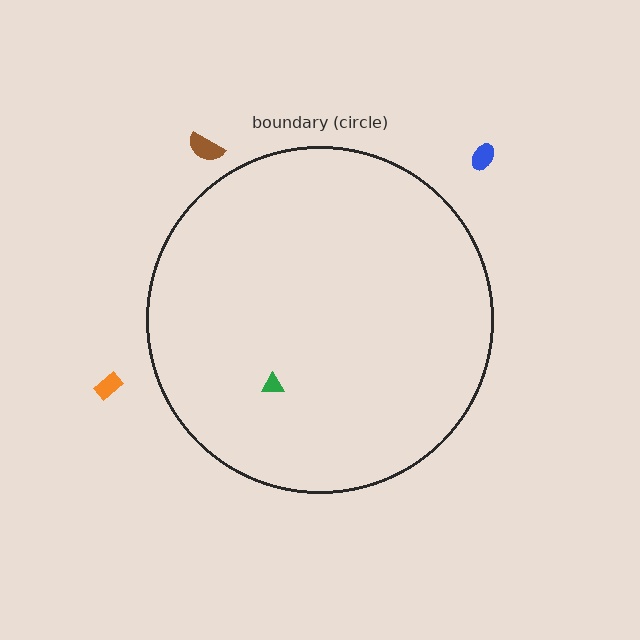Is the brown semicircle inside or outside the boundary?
Outside.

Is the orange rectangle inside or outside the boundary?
Outside.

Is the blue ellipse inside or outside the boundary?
Outside.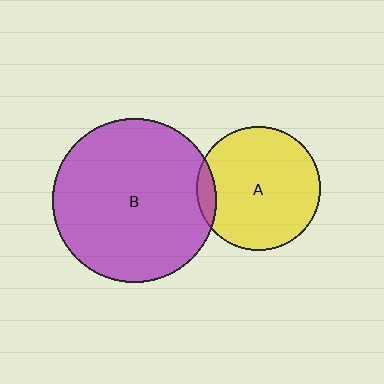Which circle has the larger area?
Circle B (purple).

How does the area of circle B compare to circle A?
Approximately 1.8 times.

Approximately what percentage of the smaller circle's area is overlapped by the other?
Approximately 10%.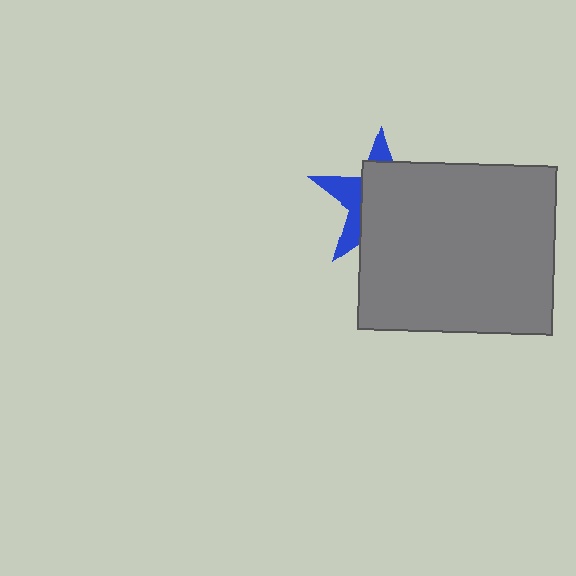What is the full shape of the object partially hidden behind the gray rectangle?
The partially hidden object is a blue star.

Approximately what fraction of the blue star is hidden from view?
Roughly 68% of the blue star is hidden behind the gray rectangle.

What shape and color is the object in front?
The object in front is a gray rectangle.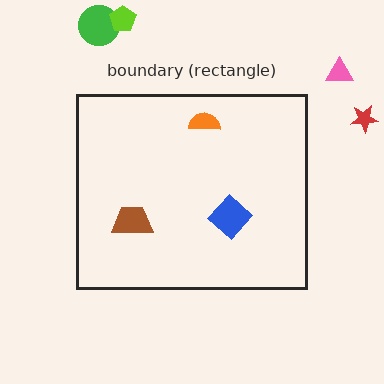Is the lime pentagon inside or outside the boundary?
Outside.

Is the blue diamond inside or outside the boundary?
Inside.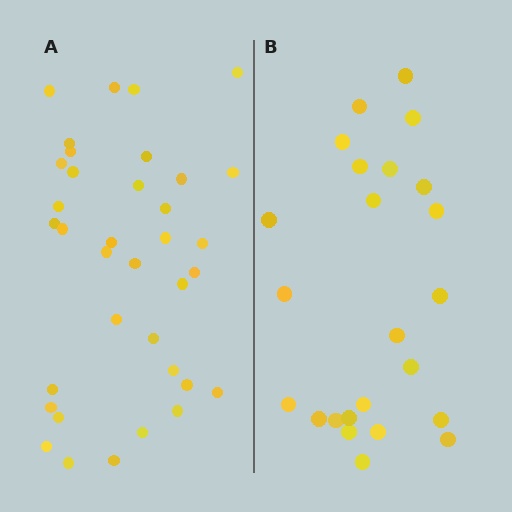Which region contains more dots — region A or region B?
Region A (the left region) has more dots.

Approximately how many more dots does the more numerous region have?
Region A has roughly 12 or so more dots than region B.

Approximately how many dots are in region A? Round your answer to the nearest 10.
About 40 dots. (The exact count is 36, which rounds to 40.)